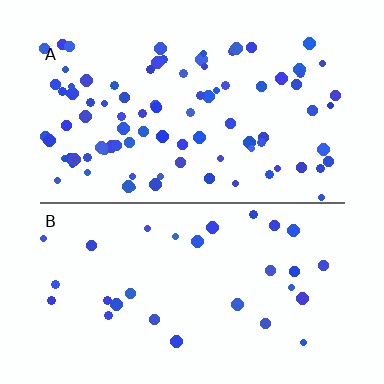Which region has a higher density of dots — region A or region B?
A (the top).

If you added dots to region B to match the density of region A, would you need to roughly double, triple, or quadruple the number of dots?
Approximately triple.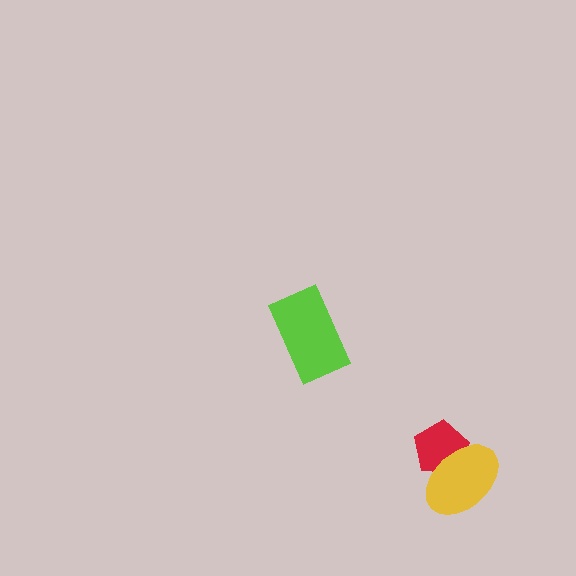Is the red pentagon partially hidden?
Yes, it is partially covered by another shape.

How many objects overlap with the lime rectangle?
0 objects overlap with the lime rectangle.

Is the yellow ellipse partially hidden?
No, no other shape covers it.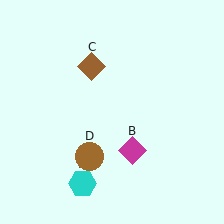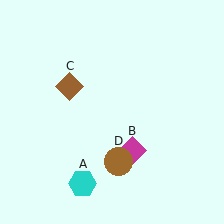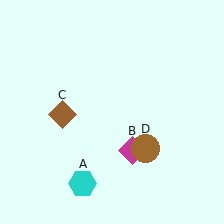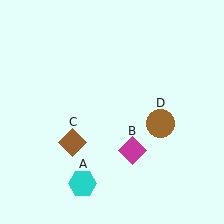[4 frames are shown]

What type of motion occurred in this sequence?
The brown diamond (object C), brown circle (object D) rotated counterclockwise around the center of the scene.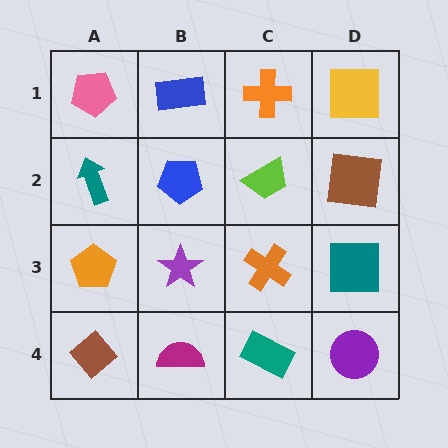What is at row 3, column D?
A teal square.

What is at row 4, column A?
A brown diamond.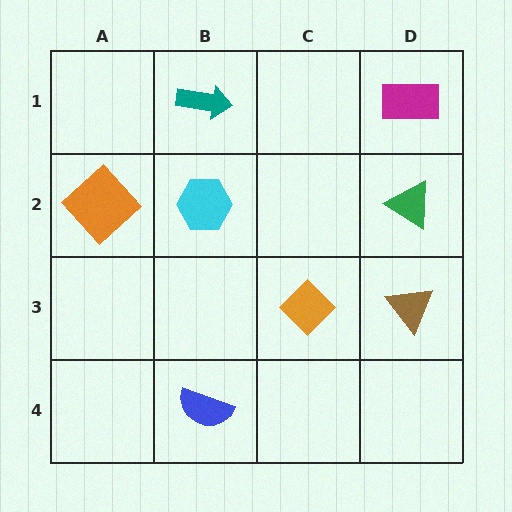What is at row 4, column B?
A blue semicircle.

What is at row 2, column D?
A green triangle.